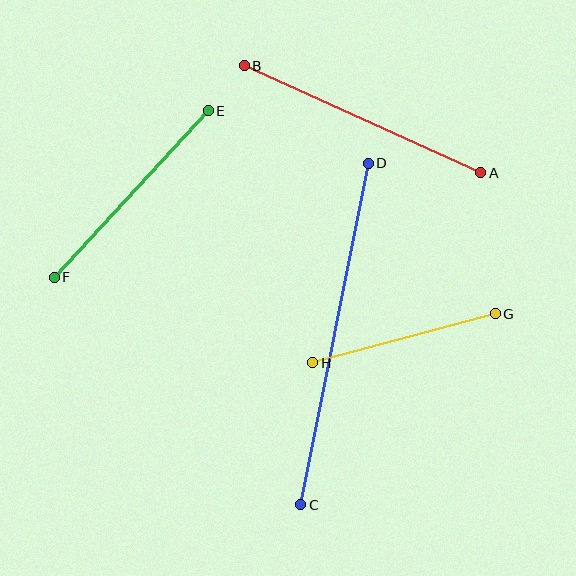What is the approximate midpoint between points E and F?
The midpoint is at approximately (131, 194) pixels.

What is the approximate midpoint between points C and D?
The midpoint is at approximately (335, 334) pixels.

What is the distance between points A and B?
The distance is approximately 260 pixels.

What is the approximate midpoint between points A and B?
The midpoint is at approximately (362, 119) pixels.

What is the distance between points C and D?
The distance is approximately 348 pixels.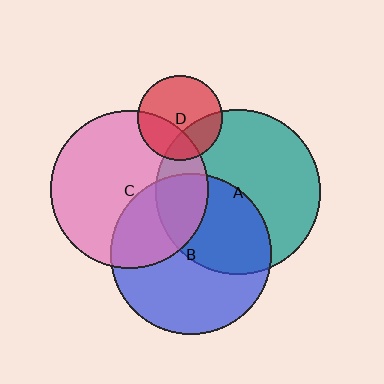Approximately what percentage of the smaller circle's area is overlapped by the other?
Approximately 30%.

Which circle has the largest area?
Circle A (teal).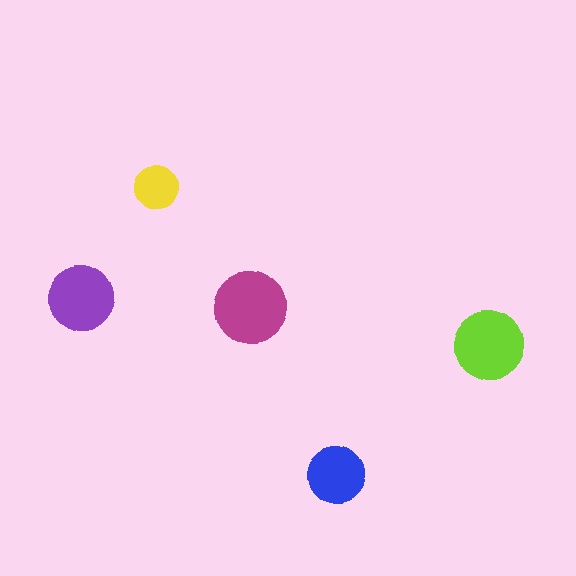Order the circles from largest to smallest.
the magenta one, the lime one, the purple one, the blue one, the yellow one.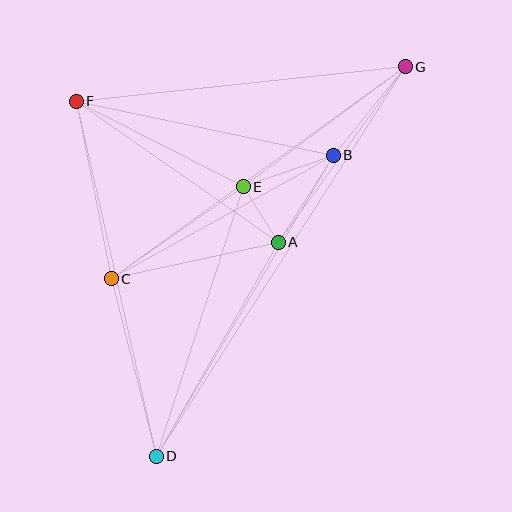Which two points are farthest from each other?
Points D and G are farthest from each other.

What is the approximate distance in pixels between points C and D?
The distance between C and D is approximately 183 pixels.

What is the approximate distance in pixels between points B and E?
The distance between B and E is approximately 95 pixels.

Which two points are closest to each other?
Points A and E are closest to each other.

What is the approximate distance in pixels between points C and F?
The distance between C and F is approximately 181 pixels.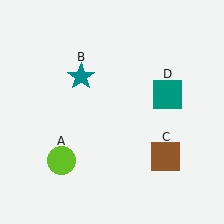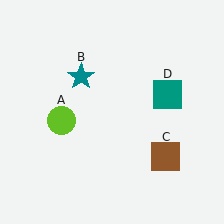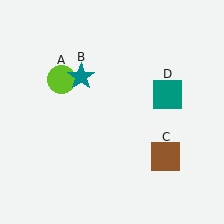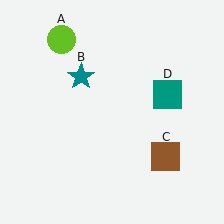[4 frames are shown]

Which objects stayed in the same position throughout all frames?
Teal star (object B) and brown square (object C) and teal square (object D) remained stationary.